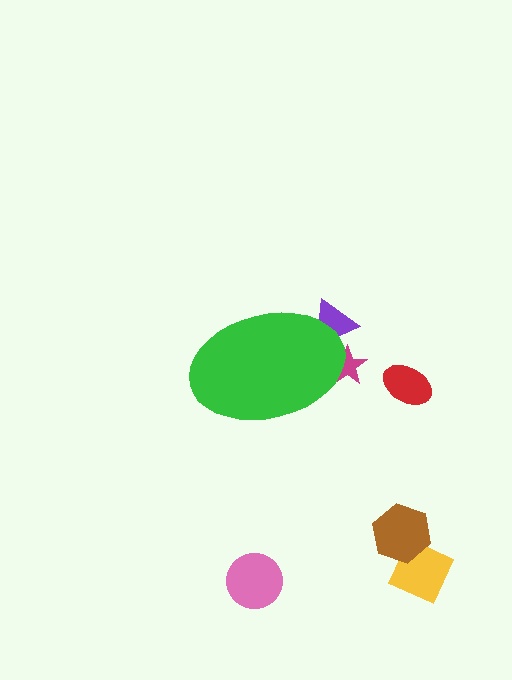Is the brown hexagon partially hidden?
No, the brown hexagon is fully visible.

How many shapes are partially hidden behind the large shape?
2 shapes are partially hidden.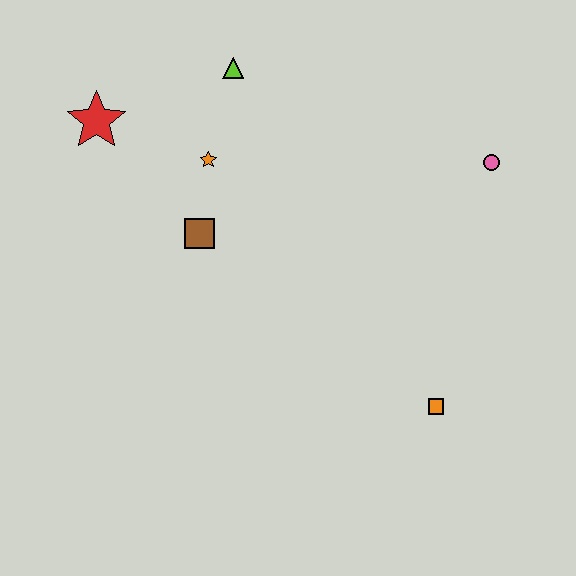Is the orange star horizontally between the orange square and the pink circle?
No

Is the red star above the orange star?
Yes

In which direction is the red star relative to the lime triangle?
The red star is to the left of the lime triangle.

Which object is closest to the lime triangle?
The orange star is closest to the lime triangle.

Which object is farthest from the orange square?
The red star is farthest from the orange square.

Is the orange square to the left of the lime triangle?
No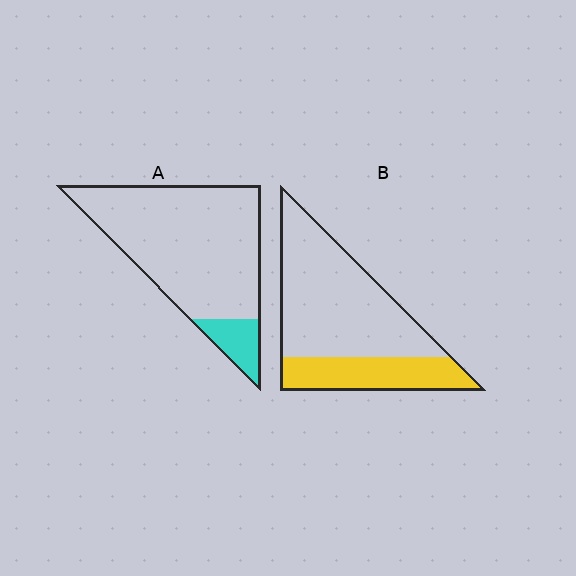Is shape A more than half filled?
No.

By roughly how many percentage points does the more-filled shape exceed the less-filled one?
By roughly 20 percentage points (B over A).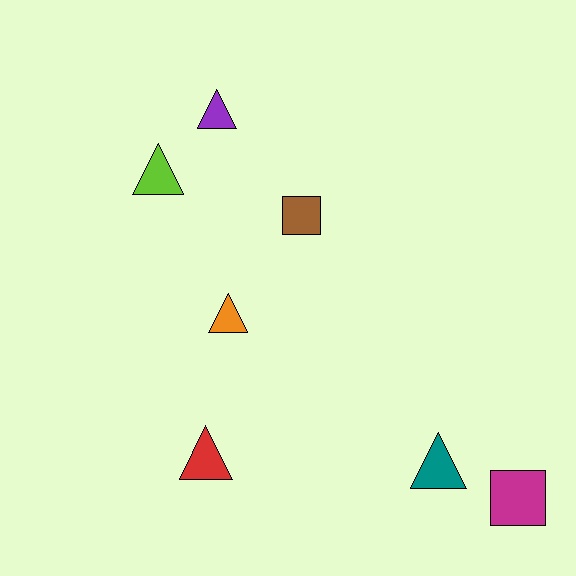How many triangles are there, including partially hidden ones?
There are 5 triangles.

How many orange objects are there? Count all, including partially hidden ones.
There is 1 orange object.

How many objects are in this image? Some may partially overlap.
There are 7 objects.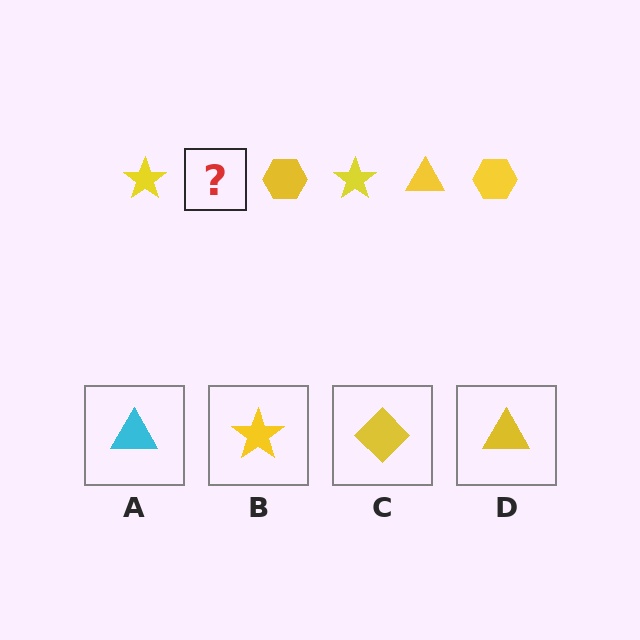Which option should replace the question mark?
Option D.